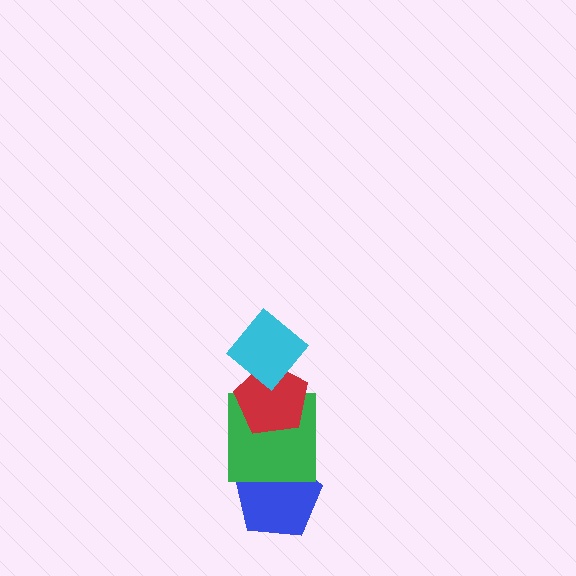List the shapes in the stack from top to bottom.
From top to bottom: the cyan diamond, the red pentagon, the green square, the blue pentagon.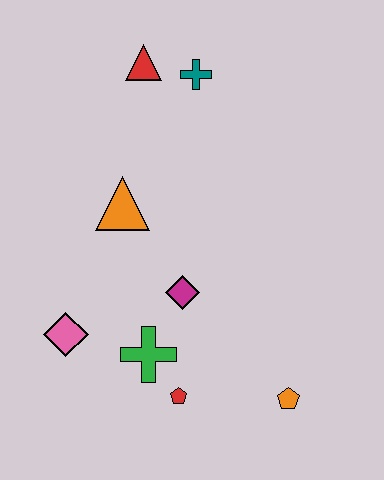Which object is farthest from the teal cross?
The orange pentagon is farthest from the teal cross.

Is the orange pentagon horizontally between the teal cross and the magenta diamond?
No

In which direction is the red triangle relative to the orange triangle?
The red triangle is above the orange triangle.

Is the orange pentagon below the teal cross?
Yes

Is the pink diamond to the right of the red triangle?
No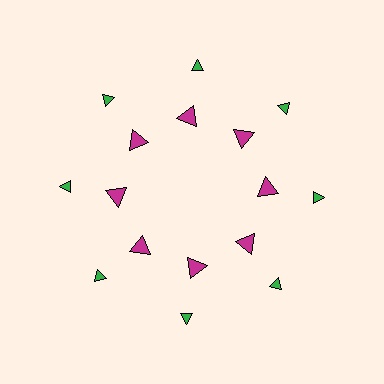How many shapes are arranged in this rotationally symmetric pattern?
There are 16 shapes, arranged in 8 groups of 2.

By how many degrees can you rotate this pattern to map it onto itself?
The pattern maps onto itself every 45 degrees of rotation.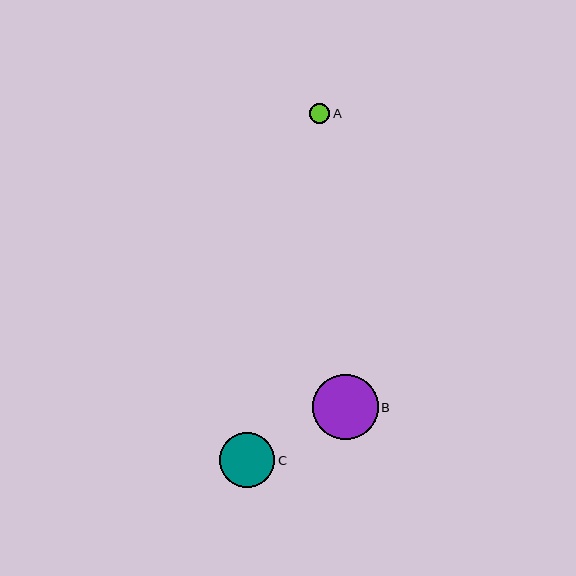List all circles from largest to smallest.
From largest to smallest: B, C, A.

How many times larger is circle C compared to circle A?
Circle C is approximately 2.8 times the size of circle A.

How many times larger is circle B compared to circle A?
Circle B is approximately 3.3 times the size of circle A.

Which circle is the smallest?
Circle A is the smallest with a size of approximately 20 pixels.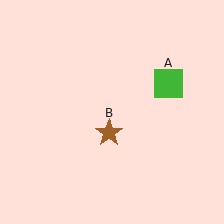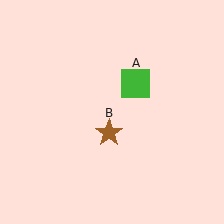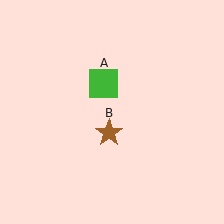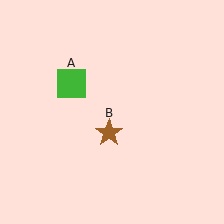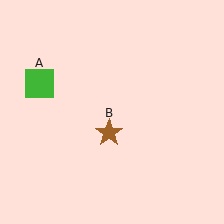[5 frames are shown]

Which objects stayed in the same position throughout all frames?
Brown star (object B) remained stationary.